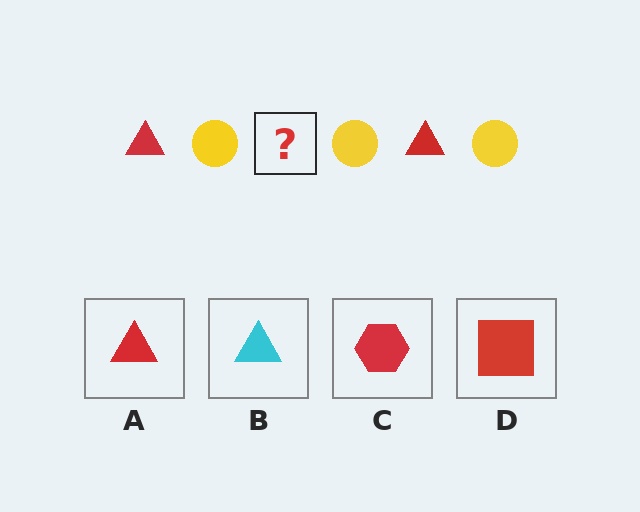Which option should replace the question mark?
Option A.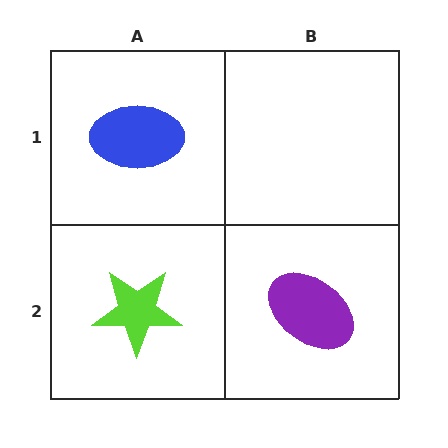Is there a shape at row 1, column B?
No, that cell is empty.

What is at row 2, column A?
A lime star.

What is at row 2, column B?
A purple ellipse.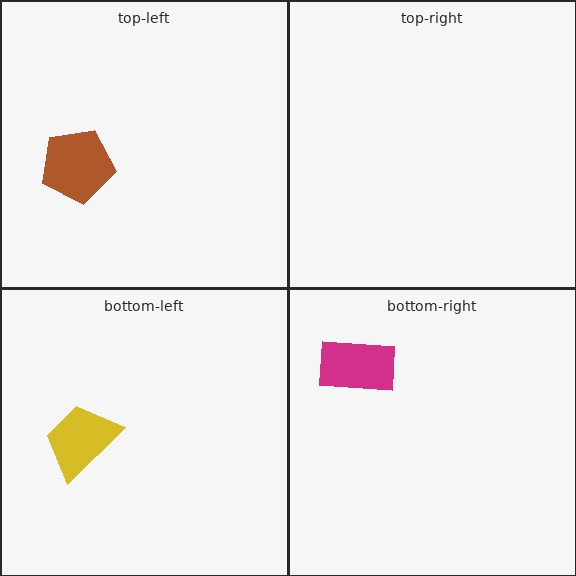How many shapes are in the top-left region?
1.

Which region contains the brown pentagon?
The top-left region.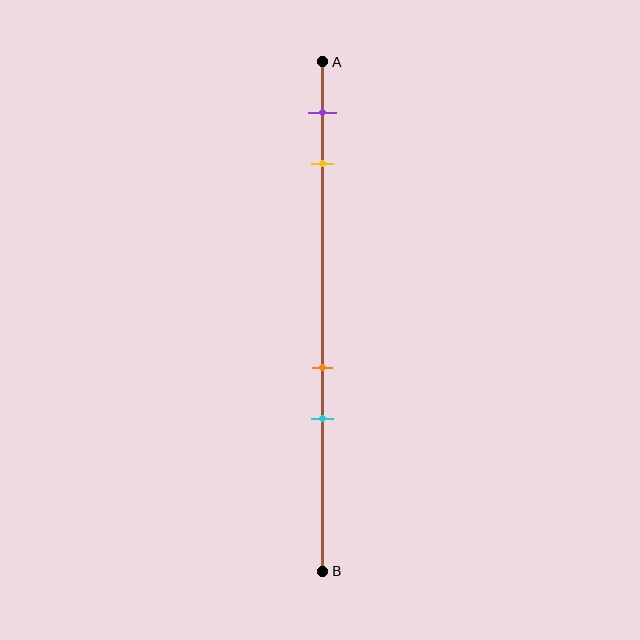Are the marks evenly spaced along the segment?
No, the marks are not evenly spaced.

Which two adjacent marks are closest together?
The orange and cyan marks are the closest adjacent pair.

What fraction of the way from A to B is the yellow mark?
The yellow mark is approximately 20% (0.2) of the way from A to B.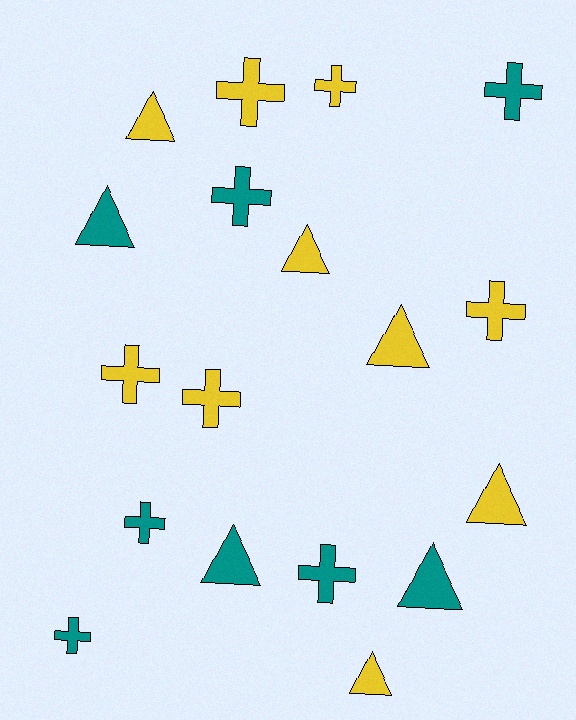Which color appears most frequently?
Yellow, with 10 objects.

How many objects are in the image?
There are 18 objects.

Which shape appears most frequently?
Cross, with 10 objects.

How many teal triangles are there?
There are 3 teal triangles.